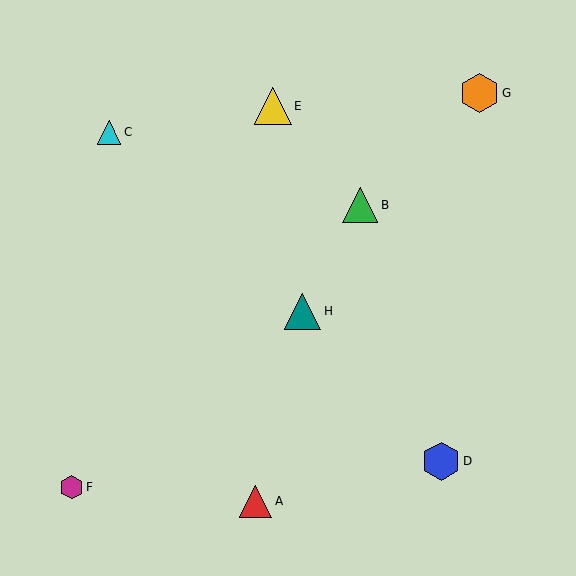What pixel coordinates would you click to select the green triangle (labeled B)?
Click at (360, 205) to select the green triangle B.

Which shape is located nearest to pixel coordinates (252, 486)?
The red triangle (labeled A) at (256, 501) is nearest to that location.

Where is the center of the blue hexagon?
The center of the blue hexagon is at (441, 461).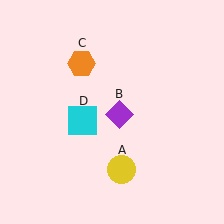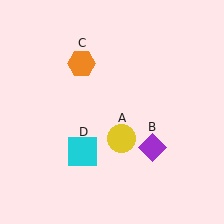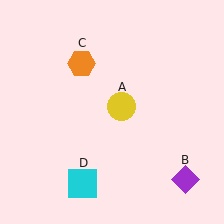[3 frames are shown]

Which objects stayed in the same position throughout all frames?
Orange hexagon (object C) remained stationary.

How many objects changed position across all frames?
3 objects changed position: yellow circle (object A), purple diamond (object B), cyan square (object D).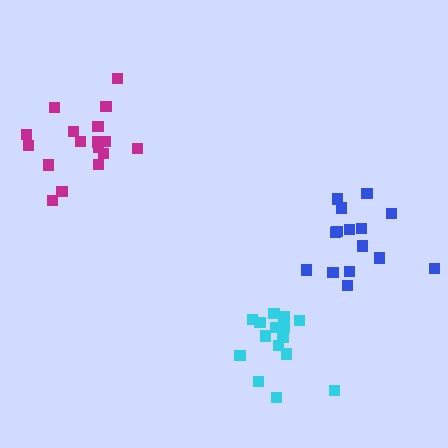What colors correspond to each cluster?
The clusters are colored: cyan, blue, magenta.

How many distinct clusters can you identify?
There are 3 distinct clusters.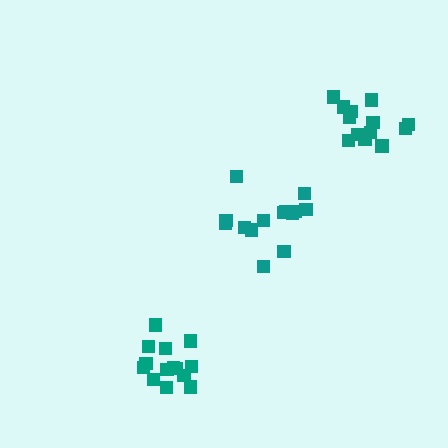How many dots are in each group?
Group 1: 14 dots, Group 2: 13 dots, Group 3: 14 dots (41 total).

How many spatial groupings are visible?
There are 3 spatial groupings.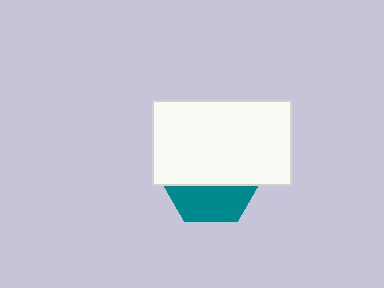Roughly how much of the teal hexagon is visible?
A small part of it is visible (roughly 37%).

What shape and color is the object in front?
The object in front is a white rectangle.